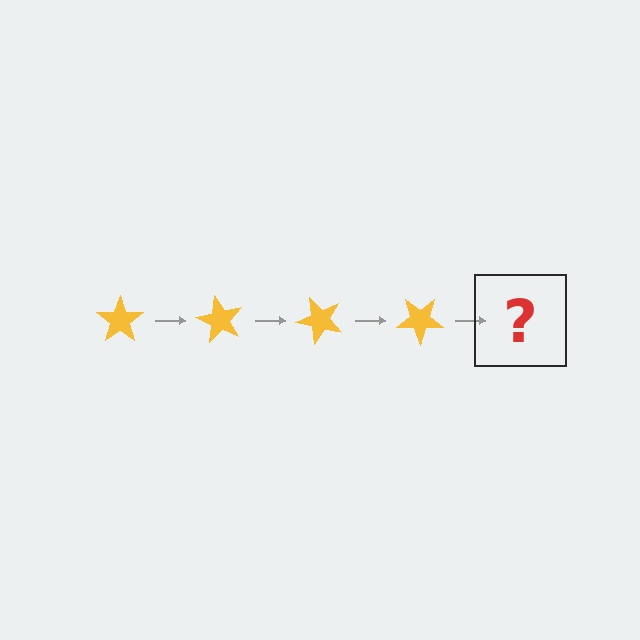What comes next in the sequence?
The next element should be a yellow star rotated 240 degrees.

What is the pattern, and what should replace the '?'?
The pattern is that the star rotates 60 degrees each step. The '?' should be a yellow star rotated 240 degrees.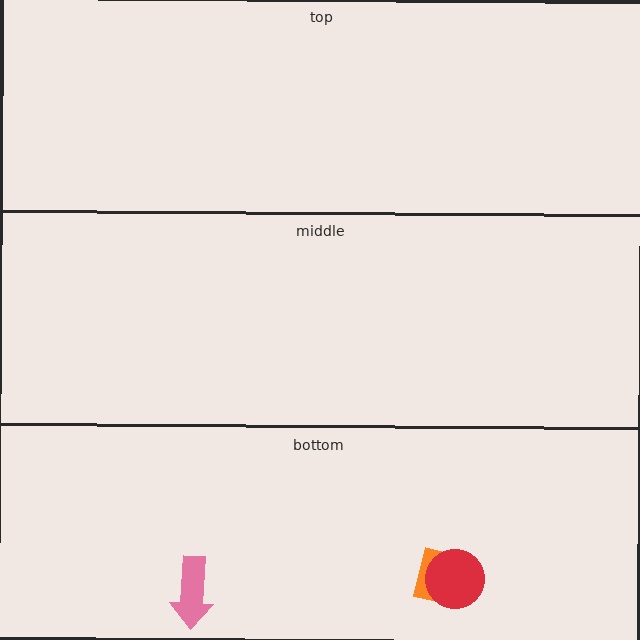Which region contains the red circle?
The bottom region.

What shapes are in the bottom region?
The orange square, the red circle, the pink arrow.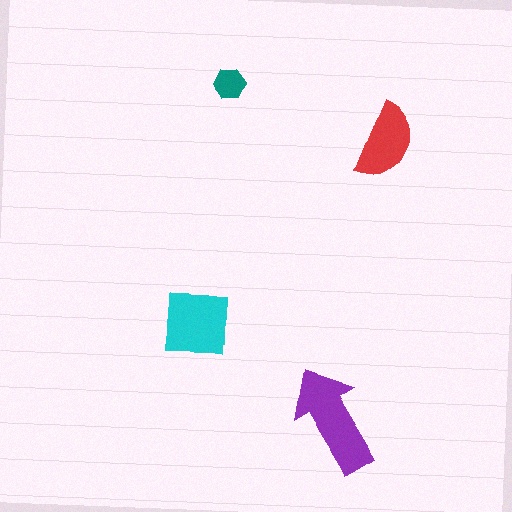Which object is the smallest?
The teal hexagon.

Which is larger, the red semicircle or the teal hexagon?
The red semicircle.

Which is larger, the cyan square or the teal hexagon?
The cyan square.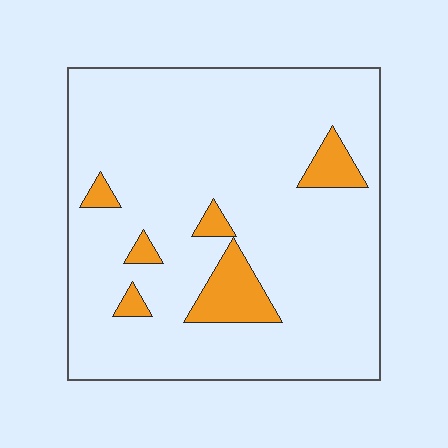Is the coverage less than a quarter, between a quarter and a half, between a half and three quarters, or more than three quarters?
Less than a quarter.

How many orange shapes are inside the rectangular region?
6.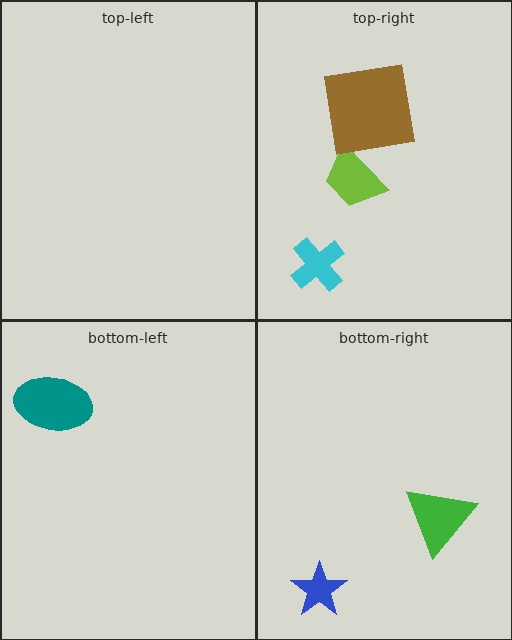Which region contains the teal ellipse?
The bottom-left region.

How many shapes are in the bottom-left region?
1.